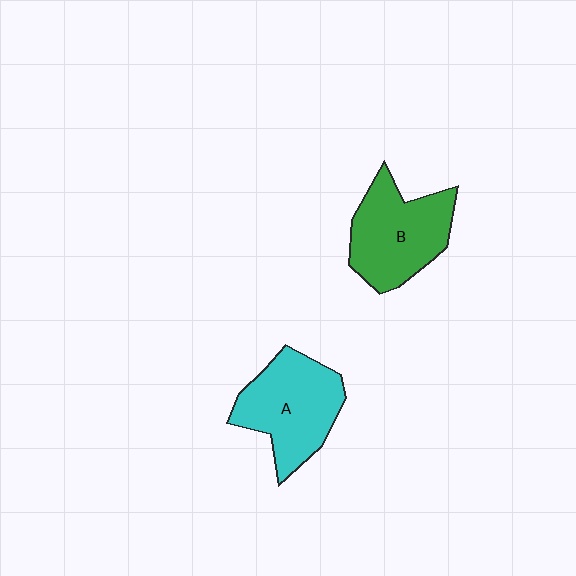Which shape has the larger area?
Shape A (cyan).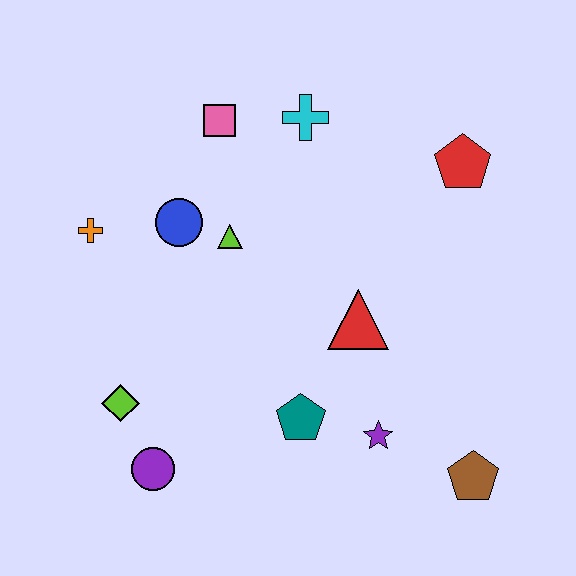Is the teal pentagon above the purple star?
Yes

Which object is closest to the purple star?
The teal pentagon is closest to the purple star.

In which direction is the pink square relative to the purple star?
The pink square is above the purple star.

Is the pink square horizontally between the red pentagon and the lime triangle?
No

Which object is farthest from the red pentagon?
The purple circle is farthest from the red pentagon.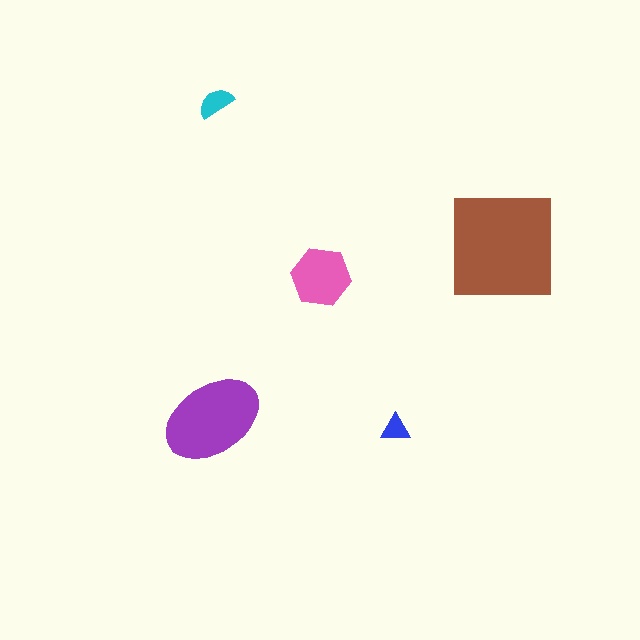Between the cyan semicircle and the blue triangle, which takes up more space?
The cyan semicircle.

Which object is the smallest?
The blue triangle.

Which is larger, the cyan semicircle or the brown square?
The brown square.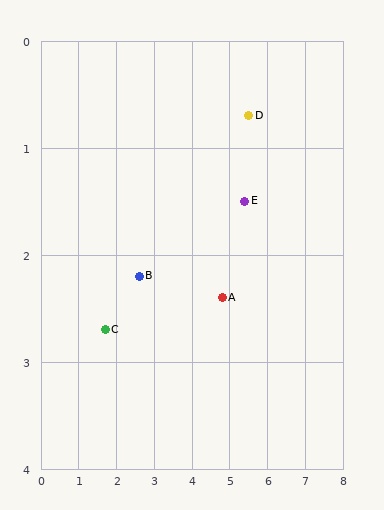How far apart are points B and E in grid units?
Points B and E are about 2.9 grid units apart.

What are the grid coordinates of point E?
Point E is at approximately (5.4, 1.5).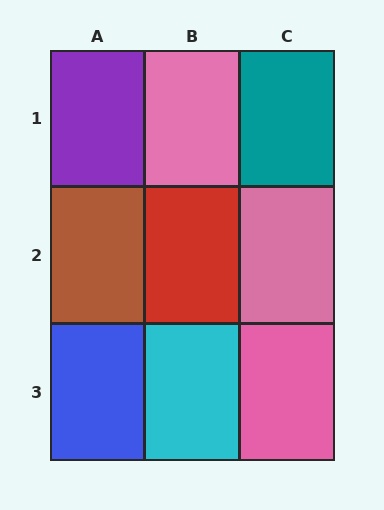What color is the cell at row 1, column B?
Pink.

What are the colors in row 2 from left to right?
Brown, red, pink.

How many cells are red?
1 cell is red.